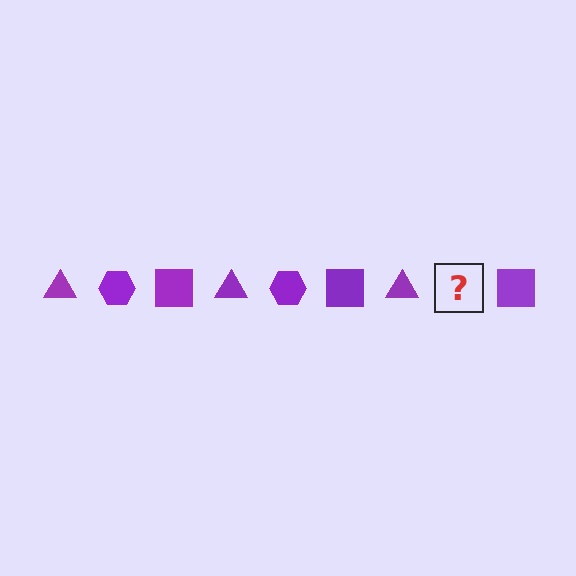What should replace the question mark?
The question mark should be replaced with a purple hexagon.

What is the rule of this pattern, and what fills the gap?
The rule is that the pattern cycles through triangle, hexagon, square shapes in purple. The gap should be filled with a purple hexagon.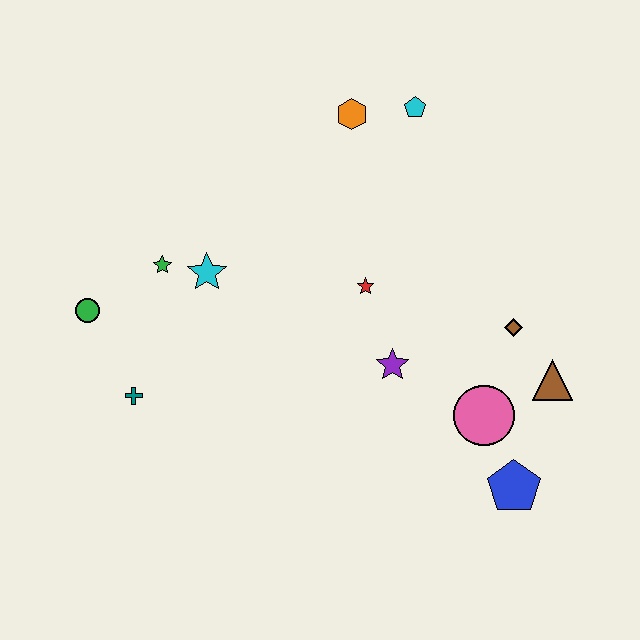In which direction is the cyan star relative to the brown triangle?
The cyan star is to the left of the brown triangle.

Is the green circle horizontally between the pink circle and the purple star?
No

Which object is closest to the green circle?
The green star is closest to the green circle.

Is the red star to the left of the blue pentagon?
Yes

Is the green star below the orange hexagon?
Yes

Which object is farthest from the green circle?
The brown triangle is farthest from the green circle.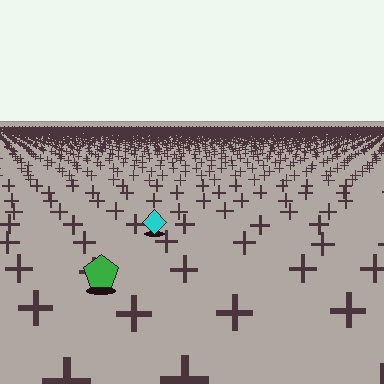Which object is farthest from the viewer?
The cyan diamond is farthest from the viewer. It appears smaller and the ground texture around it is denser.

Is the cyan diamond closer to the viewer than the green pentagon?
No. The green pentagon is closer — you can tell from the texture gradient: the ground texture is coarser near it.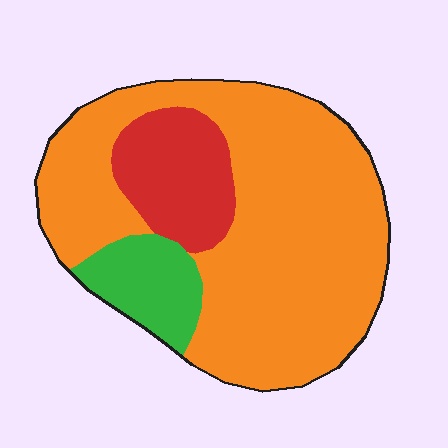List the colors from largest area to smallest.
From largest to smallest: orange, red, green.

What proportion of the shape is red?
Red takes up about one sixth (1/6) of the shape.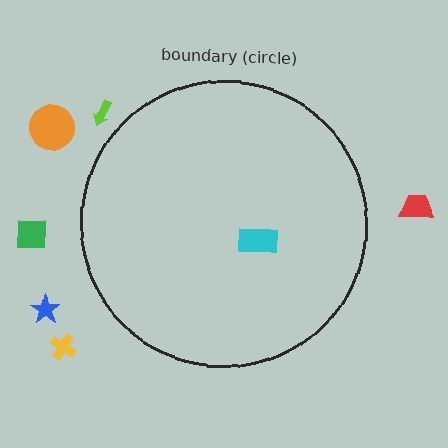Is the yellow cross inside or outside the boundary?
Outside.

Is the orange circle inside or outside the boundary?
Outside.